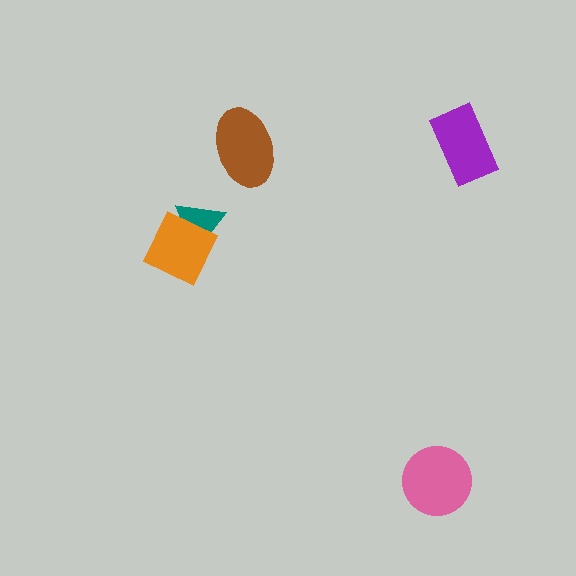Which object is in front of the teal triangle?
The orange square is in front of the teal triangle.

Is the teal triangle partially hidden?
Yes, it is partially covered by another shape.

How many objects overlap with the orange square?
1 object overlaps with the orange square.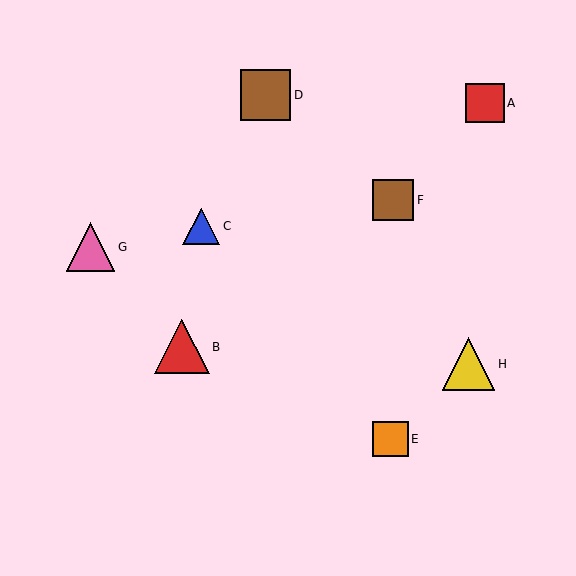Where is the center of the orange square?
The center of the orange square is at (390, 439).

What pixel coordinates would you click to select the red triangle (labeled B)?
Click at (182, 347) to select the red triangle B.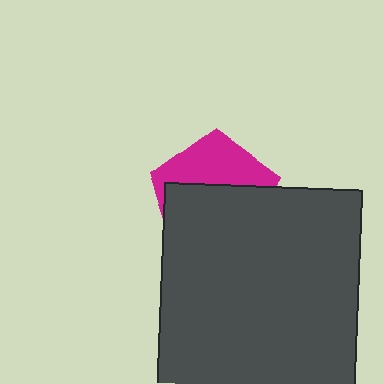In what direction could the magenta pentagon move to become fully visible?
The magenta pentagon could move up. That would shift it out from behind the dark gray rectangle entirely.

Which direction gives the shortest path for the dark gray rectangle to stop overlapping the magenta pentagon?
Moving down gives the shortest separation.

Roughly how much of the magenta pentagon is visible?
A small part of it is visible (roughly 40%).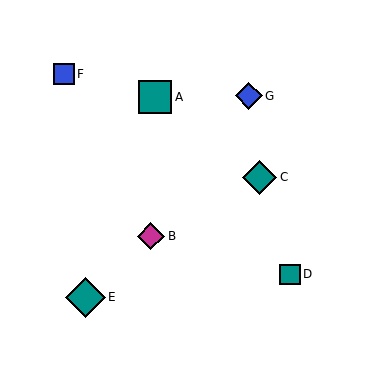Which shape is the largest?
The teal diamond (labeled E) is the largest.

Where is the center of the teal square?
The center of the teal square is at (290, 274).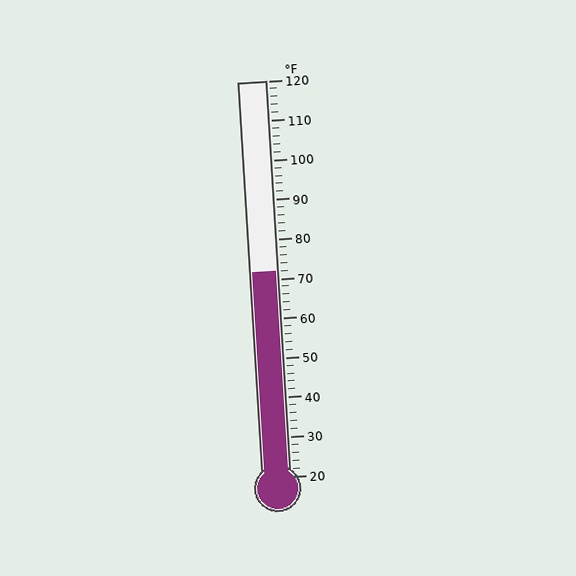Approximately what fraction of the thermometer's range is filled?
The thermometer is filled to approximately 50% of its range.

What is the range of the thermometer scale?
The thermometer scale ranges from 20°F to 120°F.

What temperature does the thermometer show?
The thermometer shows approximately 72°F.